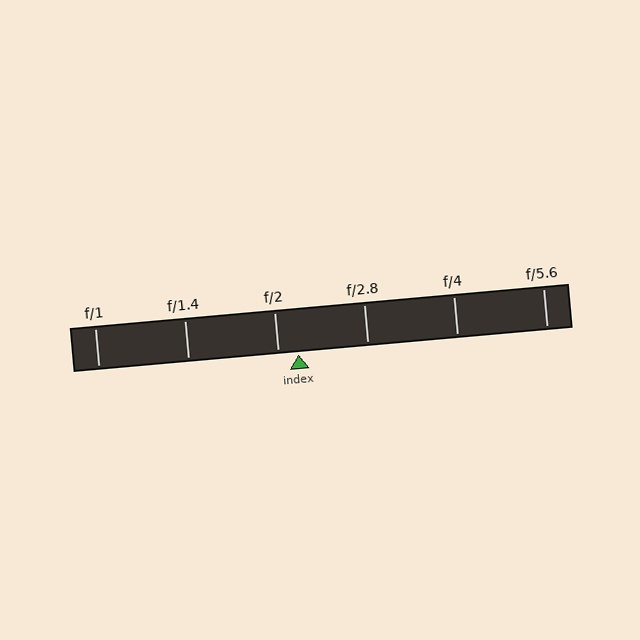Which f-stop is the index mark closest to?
The index mark is closest to f/2.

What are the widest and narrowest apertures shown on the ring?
The widest aperture shown is f/1 and the narrowest is f/5.6.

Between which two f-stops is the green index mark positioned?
The index mark is between f/2 and f/2.8.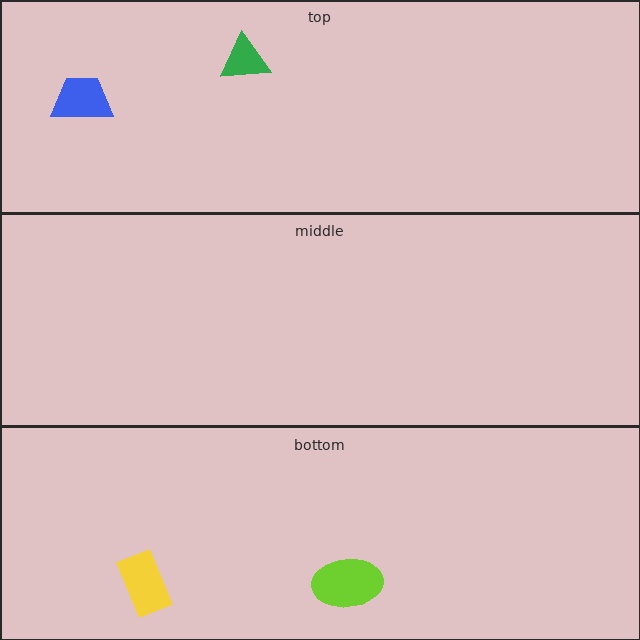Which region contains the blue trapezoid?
The top region.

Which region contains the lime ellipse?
The bottom region.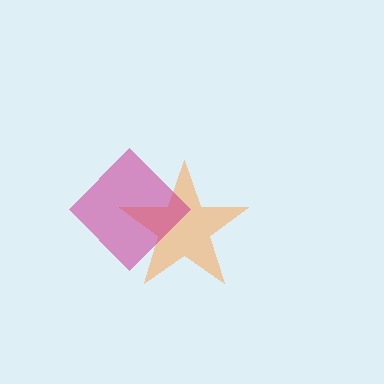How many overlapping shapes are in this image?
There are 2 overlapping shapes in the image.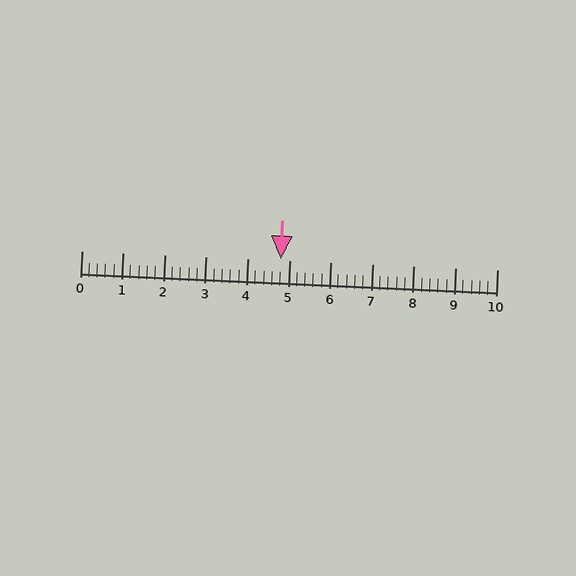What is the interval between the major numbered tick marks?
The major tick marks are spaced 1 units apart.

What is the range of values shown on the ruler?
The ruler shows values from 0 to 10.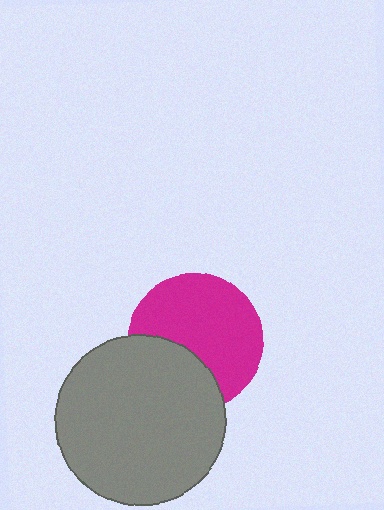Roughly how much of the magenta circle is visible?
Most of it is visible (roughly 67%).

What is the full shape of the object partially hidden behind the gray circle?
The partially hidden object is a magenta circle.